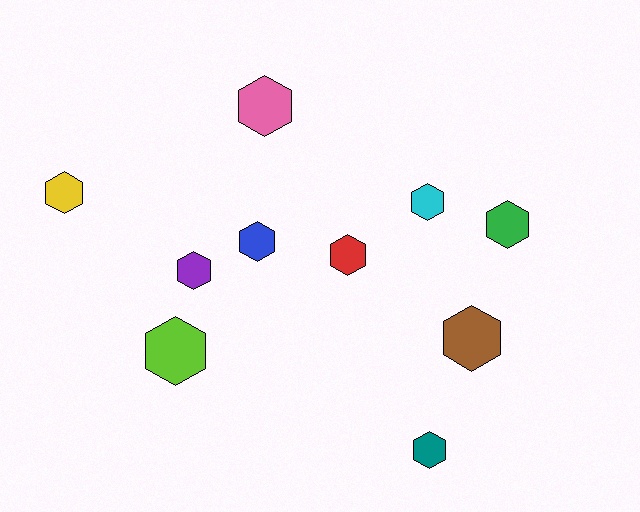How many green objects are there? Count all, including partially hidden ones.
There is 1 green object.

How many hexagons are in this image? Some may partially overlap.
There are 10 hexagons.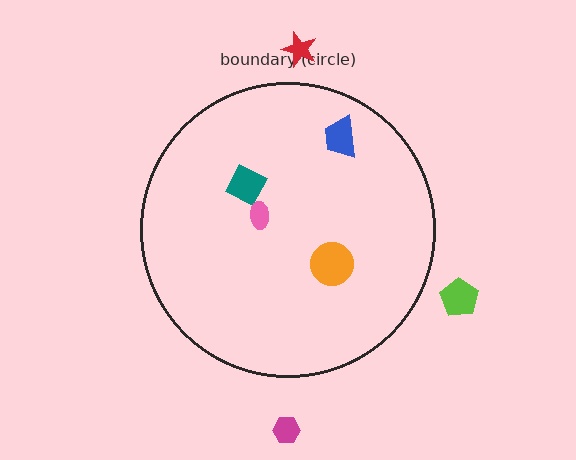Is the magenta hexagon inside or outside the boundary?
Outside.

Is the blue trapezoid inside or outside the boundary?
Inside.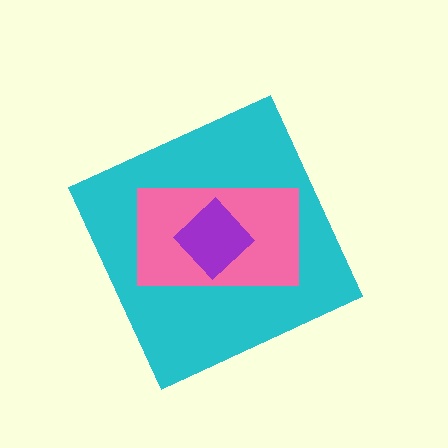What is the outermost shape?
The cyan diamond.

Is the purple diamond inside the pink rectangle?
Yes.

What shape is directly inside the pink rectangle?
The purple diamond.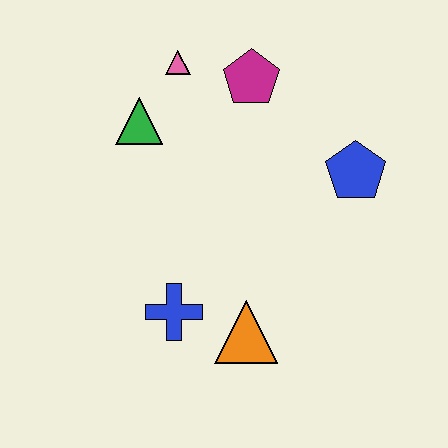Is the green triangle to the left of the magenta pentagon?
Yes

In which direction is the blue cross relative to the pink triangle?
The blue cross is below the pink triangle.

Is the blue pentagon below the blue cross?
No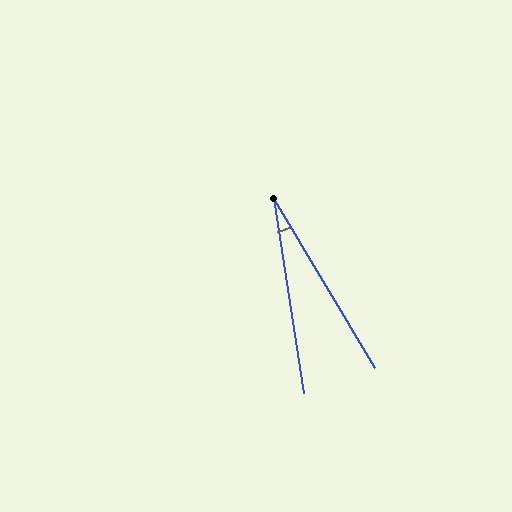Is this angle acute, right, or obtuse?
It is acute.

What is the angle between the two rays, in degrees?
Approximately 22 degrees.